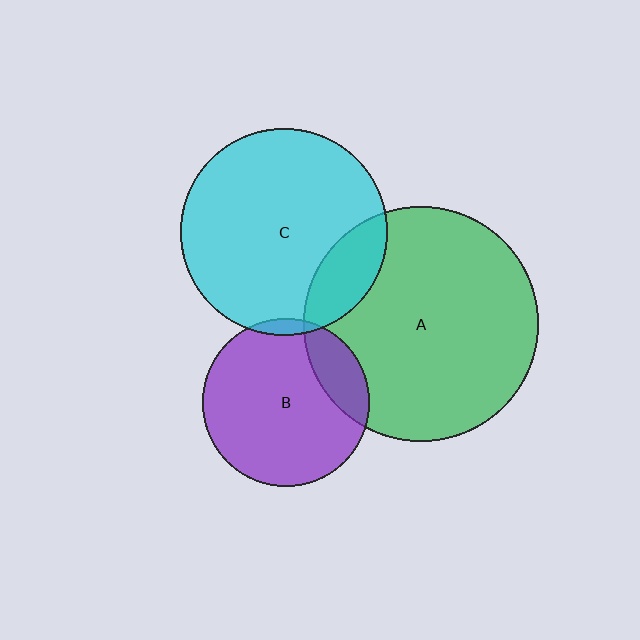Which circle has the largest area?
Circle A (green).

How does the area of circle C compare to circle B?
Approximately 1.5 times.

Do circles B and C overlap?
Yes.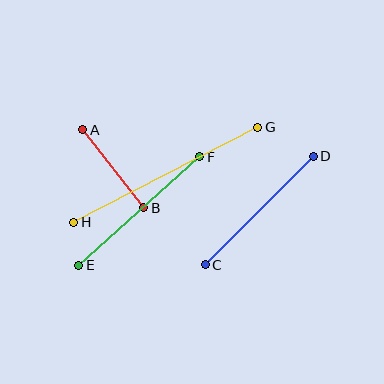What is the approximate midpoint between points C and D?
The midpoint is at approximately (259, 210) pixels.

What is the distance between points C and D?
The distance is approximately 153 pixels.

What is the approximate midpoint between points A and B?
The midpoint is at approximately (113, 169) pixels.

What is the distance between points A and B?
The distance is approximately 99 pixels.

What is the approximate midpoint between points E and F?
The midpoint is at approximately (139, 211) pixels.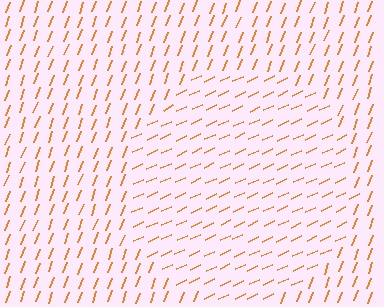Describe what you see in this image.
The image is filled with small orange line segments. A circle region in the image has lines oriented differently from the surrounding lines, creating a visible texture boundary.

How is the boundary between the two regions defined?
The boundary is defined purely by a change in line orientation (approximately 45 degrees difference). All lines are the same color and thickness.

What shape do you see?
I see a circle.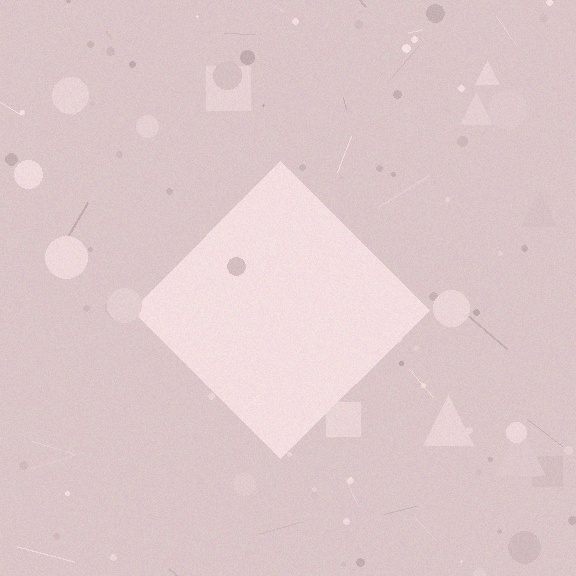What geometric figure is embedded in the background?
A diamond is embedded in the background.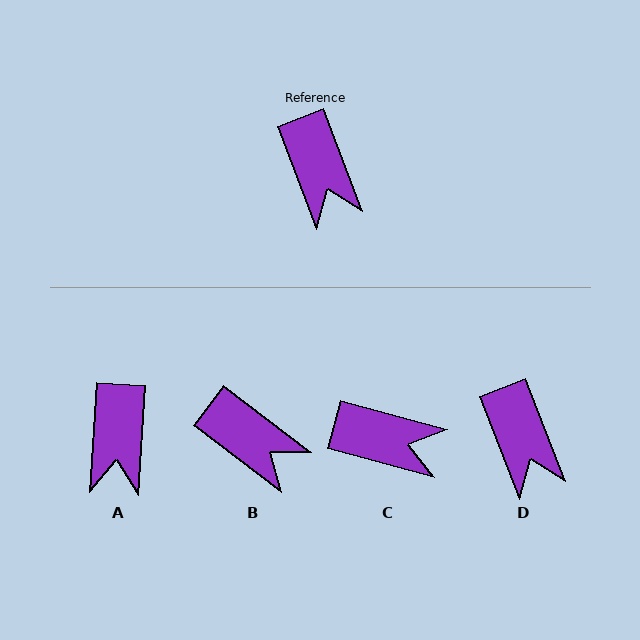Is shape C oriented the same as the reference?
No, it is off by about 54 degrees.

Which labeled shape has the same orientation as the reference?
D.